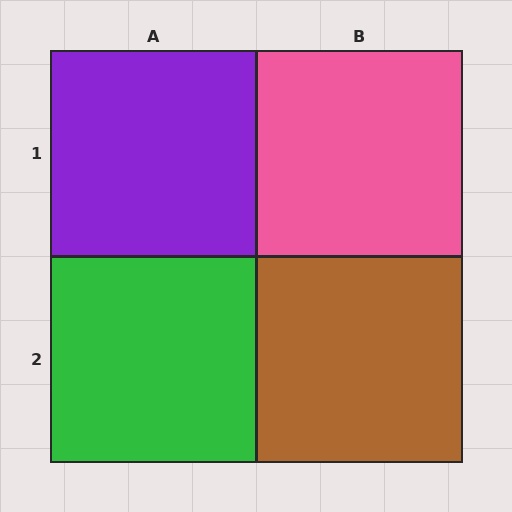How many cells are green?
1 cell is green.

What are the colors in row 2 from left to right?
Green, brown.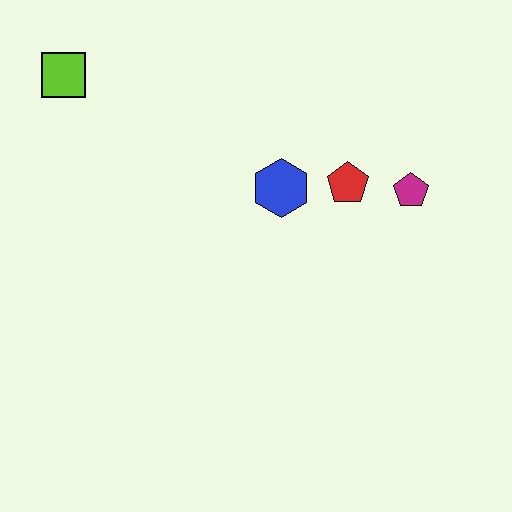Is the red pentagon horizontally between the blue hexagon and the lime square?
No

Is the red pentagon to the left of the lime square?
No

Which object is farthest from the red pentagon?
The lime square is farthest from the red pentagon.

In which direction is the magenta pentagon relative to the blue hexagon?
The magenta pentagon is to the right of the blue hexagon.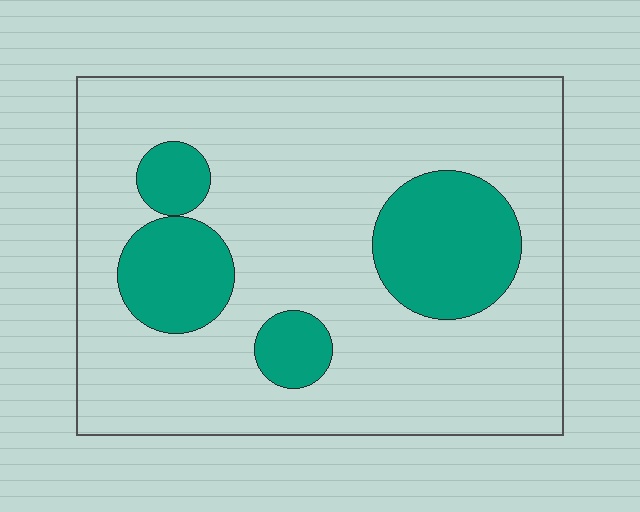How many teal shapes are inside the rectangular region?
4.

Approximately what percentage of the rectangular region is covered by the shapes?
Approximately 20%.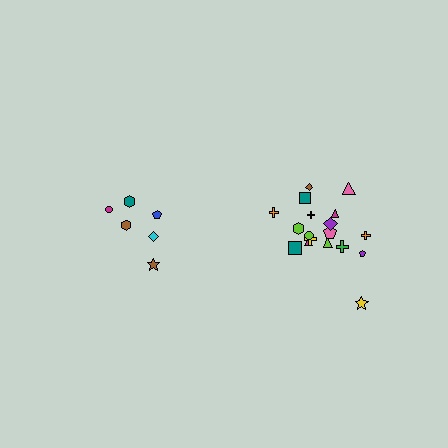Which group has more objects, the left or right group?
The right group.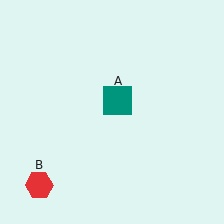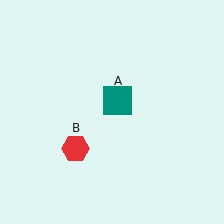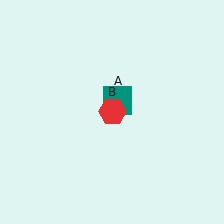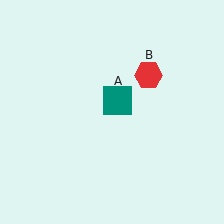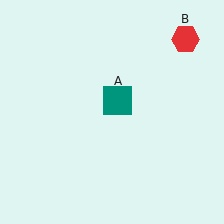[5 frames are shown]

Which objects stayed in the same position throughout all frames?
Teal square (object A) remained stationary.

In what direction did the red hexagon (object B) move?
The red hexagon (object B) moved up and to the right.